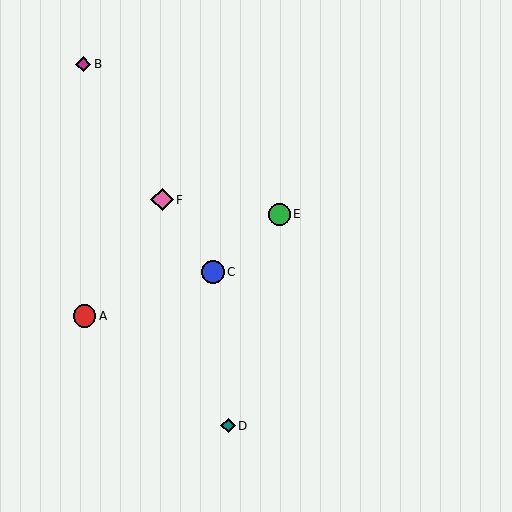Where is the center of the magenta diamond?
The center of the magenta diamond is at (83, 64).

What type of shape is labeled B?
Shape B is a magenta diamond.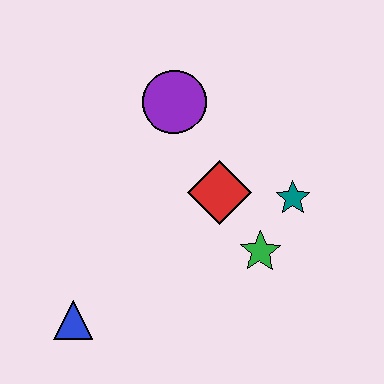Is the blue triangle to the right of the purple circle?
No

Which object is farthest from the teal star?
The blue triangle is farthest from the teal star.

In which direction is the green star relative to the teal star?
The green star is below the teal star.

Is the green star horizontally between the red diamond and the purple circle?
No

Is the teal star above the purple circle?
No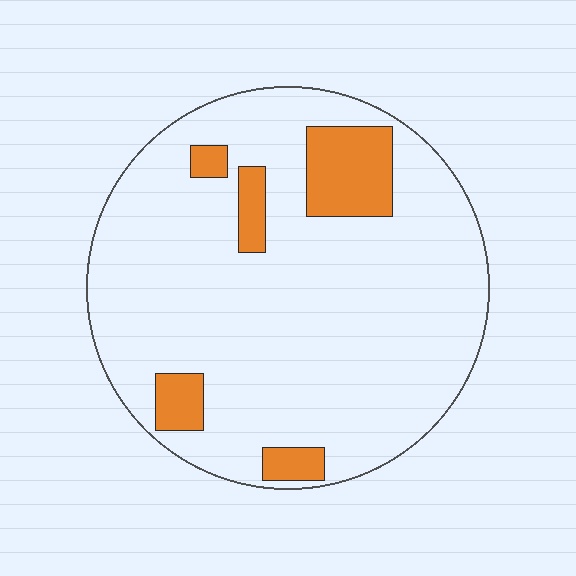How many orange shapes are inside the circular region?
5.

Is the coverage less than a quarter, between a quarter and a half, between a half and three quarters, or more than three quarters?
Less than a quarter.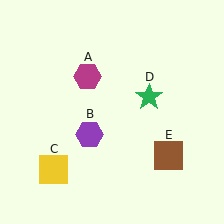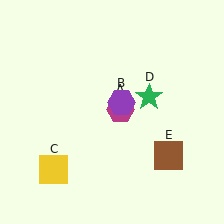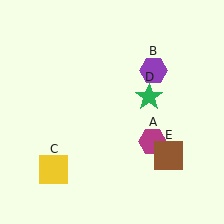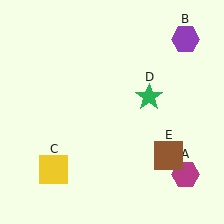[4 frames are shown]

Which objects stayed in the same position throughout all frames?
Yellow square (object C) and green star (object D) and brown square (object E) remained stationary.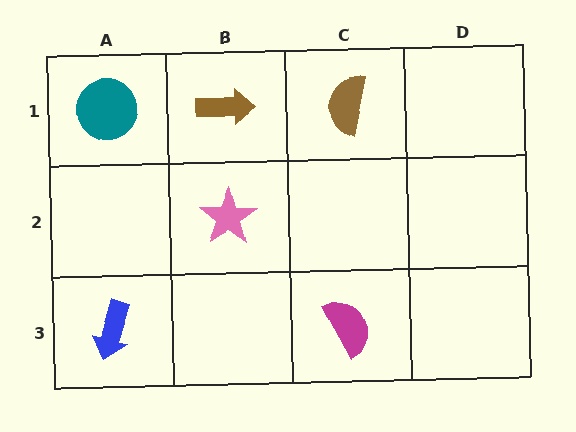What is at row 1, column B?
A brown arrow.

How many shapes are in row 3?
2 shapes.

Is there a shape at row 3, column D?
No, that cell is empty.